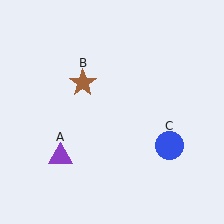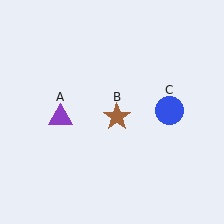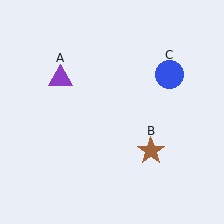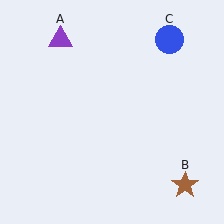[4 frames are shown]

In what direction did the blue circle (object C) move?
The blue circle (object C) moved up.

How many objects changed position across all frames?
3 objects changed position: purple triangle (object A), brown star (object B), blue circle (object C).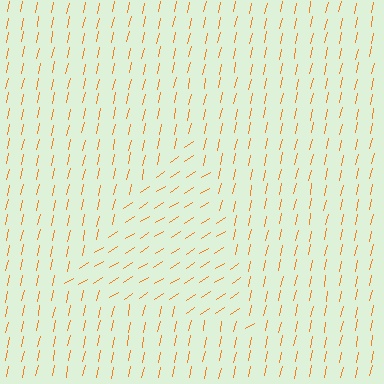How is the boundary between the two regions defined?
The boundary is defined purely by a change in line orientation (approximately 45 degrees difference). All lines are the same color and thickness.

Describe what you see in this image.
The image is filled with small orange line segments. A triangle region in the image has lines oriented differently from the surrounding lines, creating a visible texture boundary.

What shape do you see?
I see a triangle.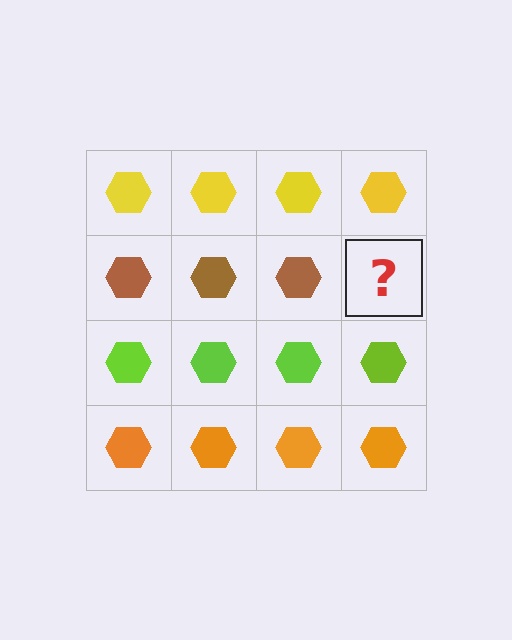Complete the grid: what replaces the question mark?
The question mark should be replaced with a brown hexagon.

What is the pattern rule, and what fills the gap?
The rule is that each row has a consistent color. The gap should be filled with a brown hexagon.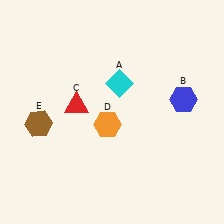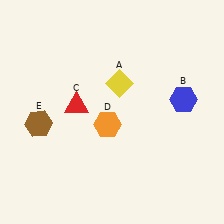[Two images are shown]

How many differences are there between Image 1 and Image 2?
There is 1 difference between the two images.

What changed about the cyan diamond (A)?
In Image 1, A is cyan. In Image 2, it changed to yellow.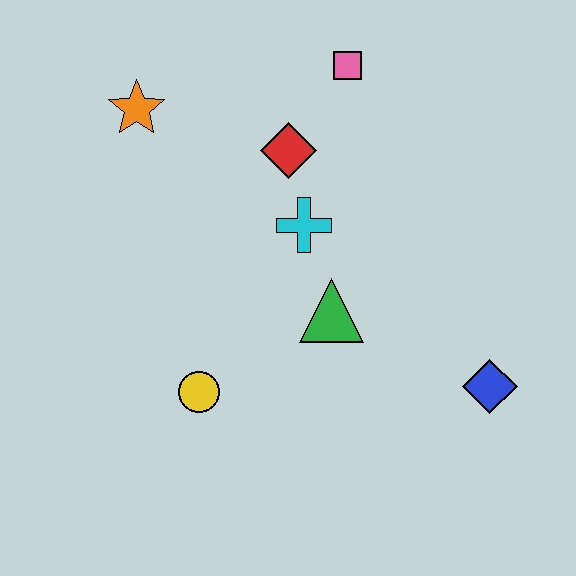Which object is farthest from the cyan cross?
The blue diamond is farthest from the cyan cross.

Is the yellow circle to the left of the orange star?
No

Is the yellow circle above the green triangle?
No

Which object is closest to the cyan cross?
The red diamond is closest to the cyan cross.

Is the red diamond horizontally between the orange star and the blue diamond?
Yes